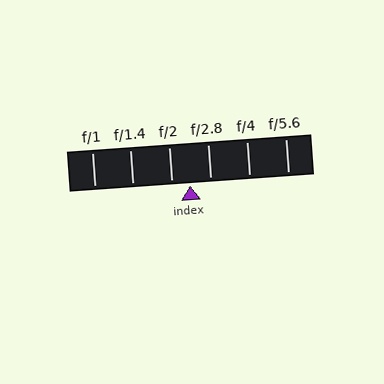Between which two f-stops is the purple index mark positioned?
The index mark is between f/2 and f/2.8.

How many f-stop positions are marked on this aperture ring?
There are 6 f-stop positions marked.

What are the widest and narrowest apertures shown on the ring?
The widest aperture shown is f/1 and the narrowest is f/5.6.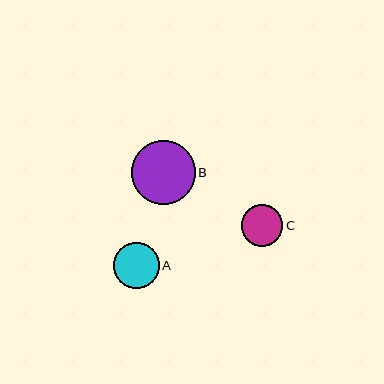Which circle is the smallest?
Circle C is the smallest with a size of approximately 41 pixels.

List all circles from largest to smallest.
From largest to smallest: B, A, C.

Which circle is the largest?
Circle B is the largest with a size of approximately 64 pixels.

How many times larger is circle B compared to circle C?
Circle B is approximately 1.6 times the size of circle C.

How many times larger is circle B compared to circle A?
Circle B is approximately 1.4 times the size of circle A.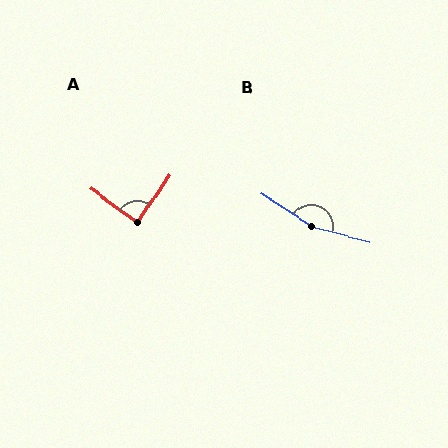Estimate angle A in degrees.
Approximately 88 degrees.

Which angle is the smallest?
A, at approximately 88 degrees.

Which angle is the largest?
B, at approximately 162 degrees.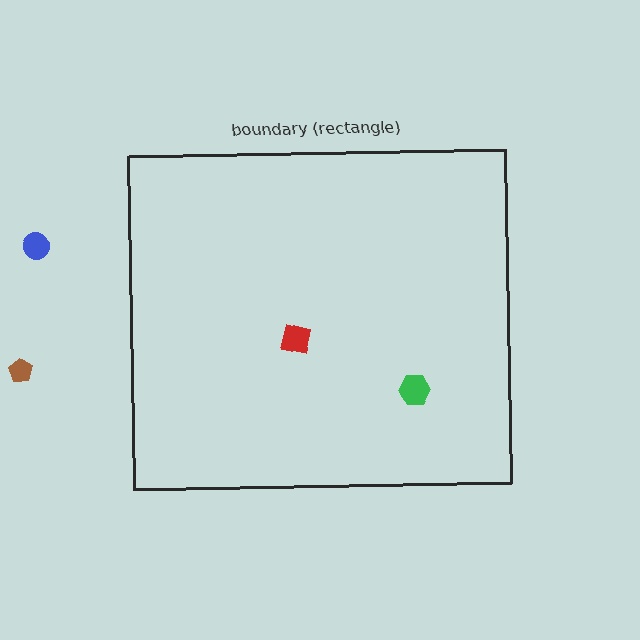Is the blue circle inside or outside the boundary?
Outside.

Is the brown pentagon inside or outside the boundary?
Outside.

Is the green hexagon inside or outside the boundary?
Inside.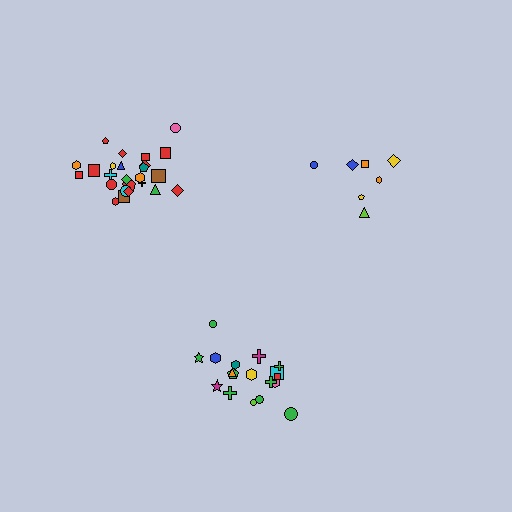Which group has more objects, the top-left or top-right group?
The top-left group.